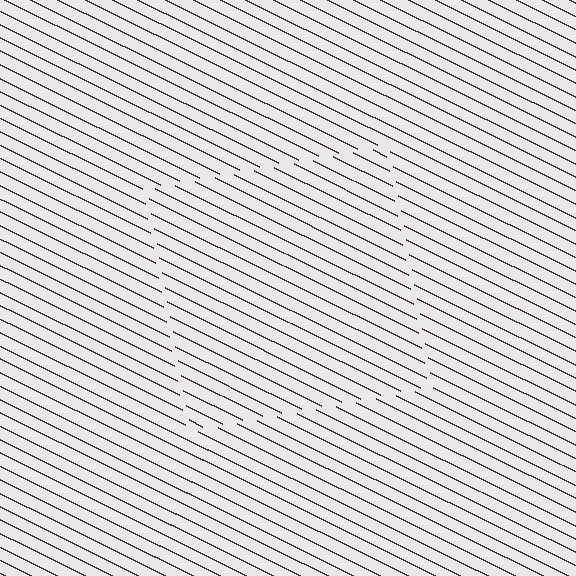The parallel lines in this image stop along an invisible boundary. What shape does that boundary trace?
An illusory square. The interior of the shape contains the same grating, shifted by half a period — the contour is defined by the phase discontinuity where line-ends from the inner and outer gratings abut.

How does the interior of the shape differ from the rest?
The interior of the shape contains the same grating, shifted by half a period — the contour is defined by the phase discontinuity where line-ends from the inner and outer gratings abut.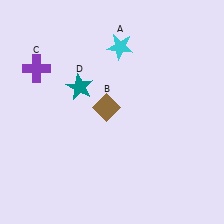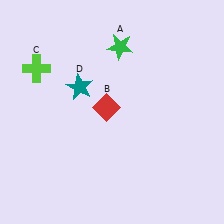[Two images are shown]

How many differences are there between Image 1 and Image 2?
There are 3 differences between the two images.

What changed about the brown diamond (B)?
In Image 1, B is brown. In Image 2, it changed to red.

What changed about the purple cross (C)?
In Image 1, C is purple. In Image 2, it changed to lime.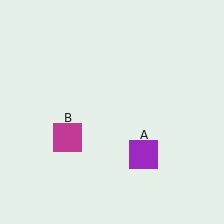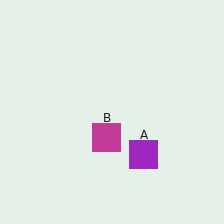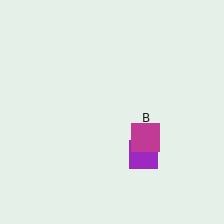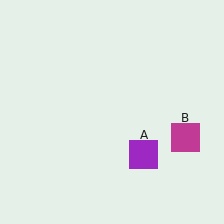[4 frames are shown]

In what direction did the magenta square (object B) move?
The magenta square (object B) moved right.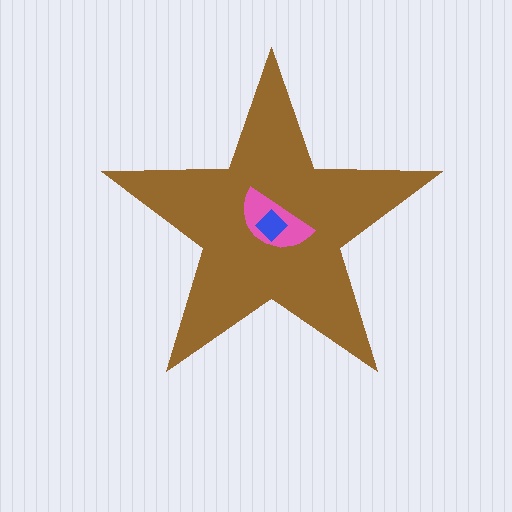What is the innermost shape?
The blue diamond.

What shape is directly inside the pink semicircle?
The blue diamond.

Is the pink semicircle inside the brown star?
Yes.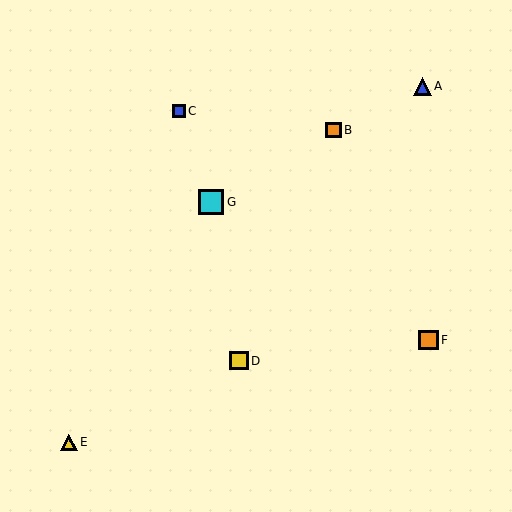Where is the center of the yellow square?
The center of the yellow square is at (239, 361).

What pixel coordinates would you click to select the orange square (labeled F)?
Click at (428, 340) to select the orange square F.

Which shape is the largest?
The cyan square (labeled G) is the largest.